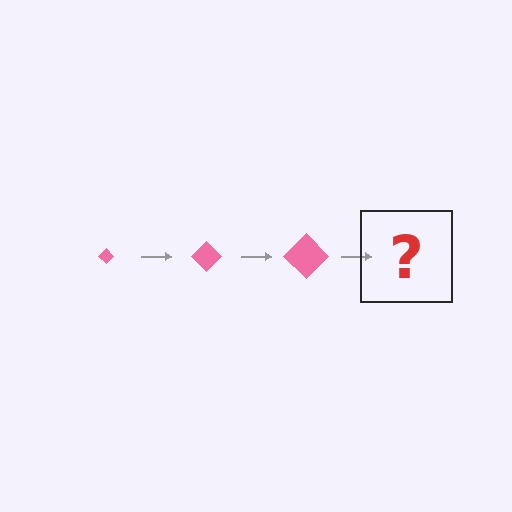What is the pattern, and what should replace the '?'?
The pattern is that the diamond gets progressively larger each step. The '?' should be a pink diamond, larger than the previous one.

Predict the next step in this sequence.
The next step is a pink diamond, larger than the previous one.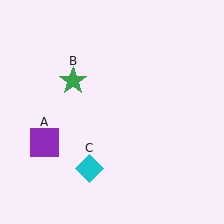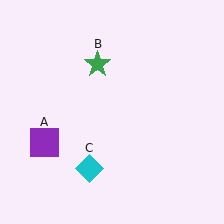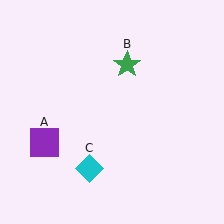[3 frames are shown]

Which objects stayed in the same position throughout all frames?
Purple square (object A) and cyan diamond (object C) remained stationary.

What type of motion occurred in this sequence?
The green star (object B) rotated clockwise around the center of the scene.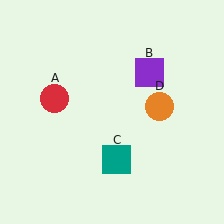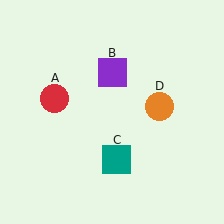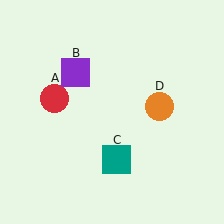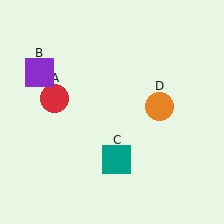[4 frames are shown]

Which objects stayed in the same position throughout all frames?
Red circle (object A) and teal square (object C) and orange circle (object D) remained stationary.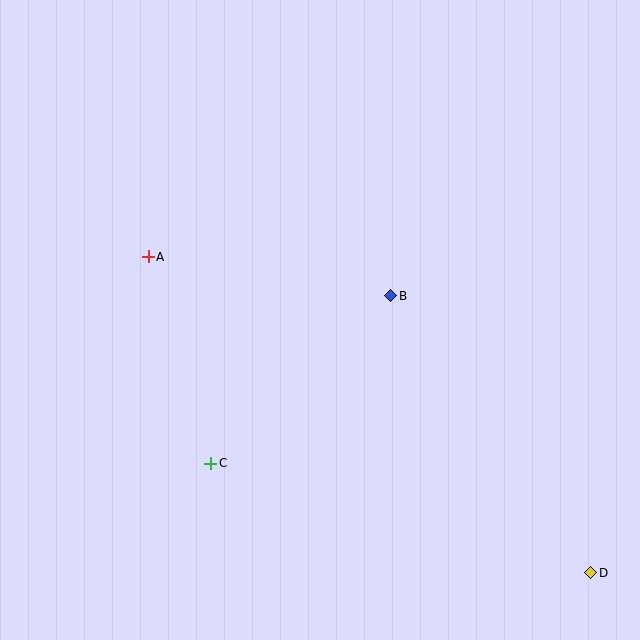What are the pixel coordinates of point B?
Point B is at (391, 296).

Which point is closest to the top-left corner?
Point A is closest to the top-left corner.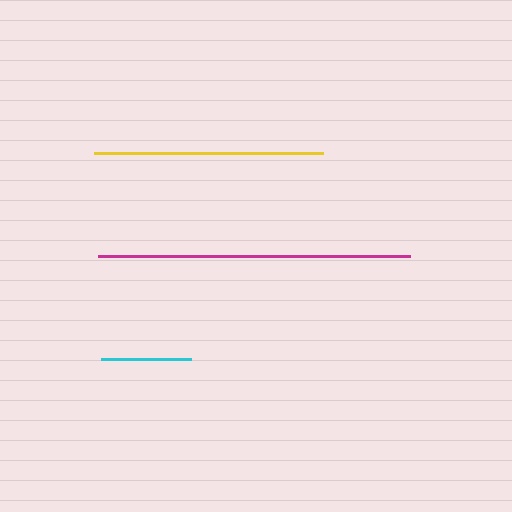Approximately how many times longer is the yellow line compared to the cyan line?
The yellow line is approximately 2.5 times the length of the cyan line.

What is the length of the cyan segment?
The cyan segment is approximately 90 pixels long.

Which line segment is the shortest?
The cyan line is the shortest at approximately 90 pixels.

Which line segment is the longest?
The magenta line is the longest at approximately 312 pixels.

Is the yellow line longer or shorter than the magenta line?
The magenta line is longer than the yellow line.